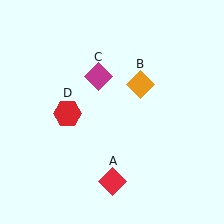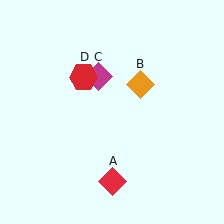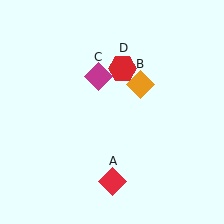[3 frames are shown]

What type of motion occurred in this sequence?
The red hexagon (object D) rotated clockwise around the center of the scene.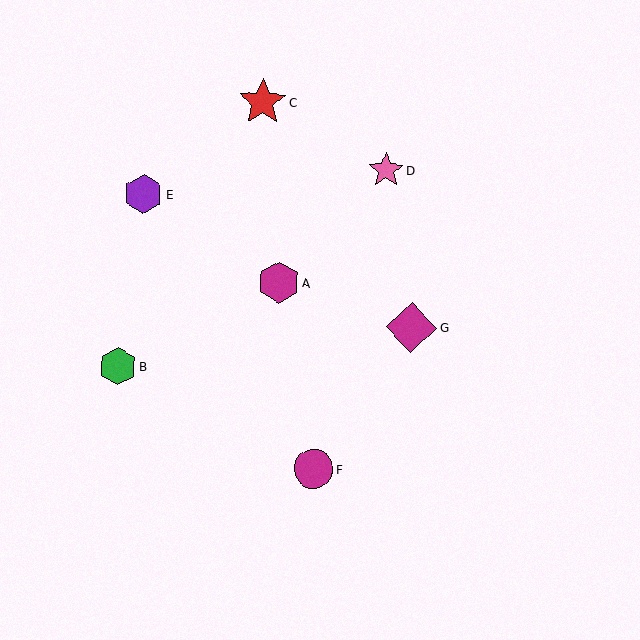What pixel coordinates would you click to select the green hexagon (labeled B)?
Click at (118, 366) to select the green hexagon B.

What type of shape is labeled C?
Shape C is a red star.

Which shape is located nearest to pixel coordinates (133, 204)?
The purple hexagon (labeled E) at (143, 194) is nearest to that location.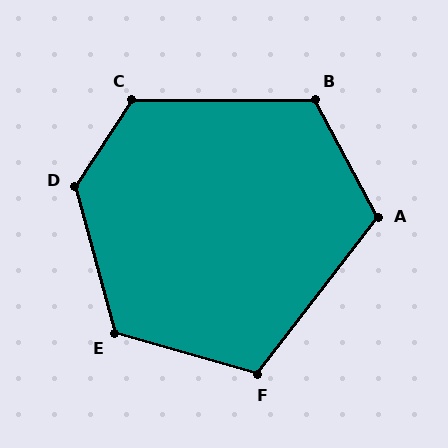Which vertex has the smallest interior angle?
F, at approximately 111 degrees.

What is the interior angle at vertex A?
Approximately 115 degrees (obtuse).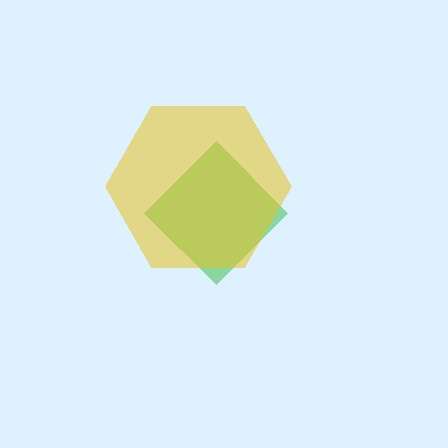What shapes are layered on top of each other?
The layered shapes are: a green diamond, a yellow hexagon.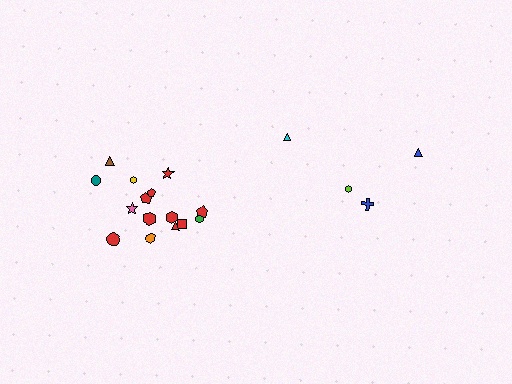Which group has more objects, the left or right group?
The left group.